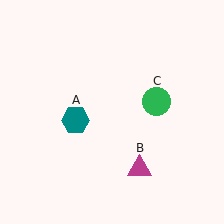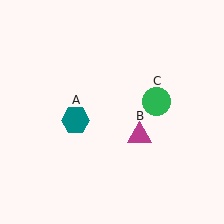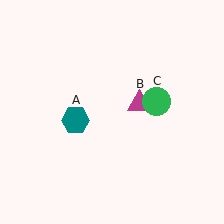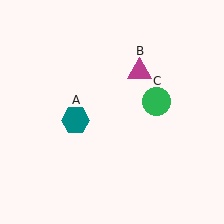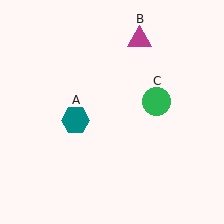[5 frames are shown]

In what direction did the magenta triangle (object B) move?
The magenta triangle (object B) moved up.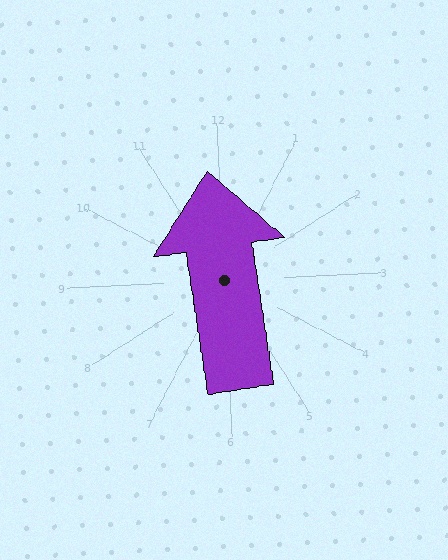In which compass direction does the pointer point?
North.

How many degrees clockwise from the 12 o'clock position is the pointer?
Approximately 354 degrees.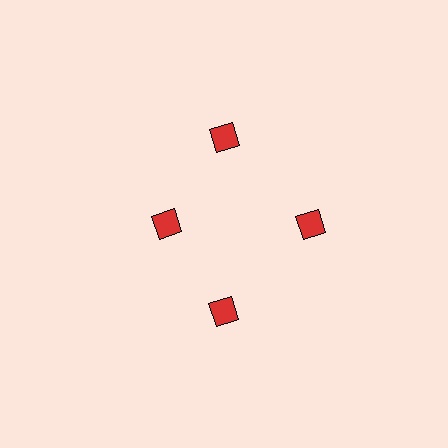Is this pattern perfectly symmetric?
No. The 4 red diamonds are arranged in a ring, but one element near the 9 o'clock position is pulled inward toward the center, breaking the 4-fold rotational symmetry.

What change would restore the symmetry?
The symmetry would be restored by moving it outward, back onto the ring so that all 4 diamonds sit at equal angles and equal distance from the center.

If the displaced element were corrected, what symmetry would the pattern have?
It would have 4-fold rotational symmetry — the pattern would map onto itself every 90 degrees.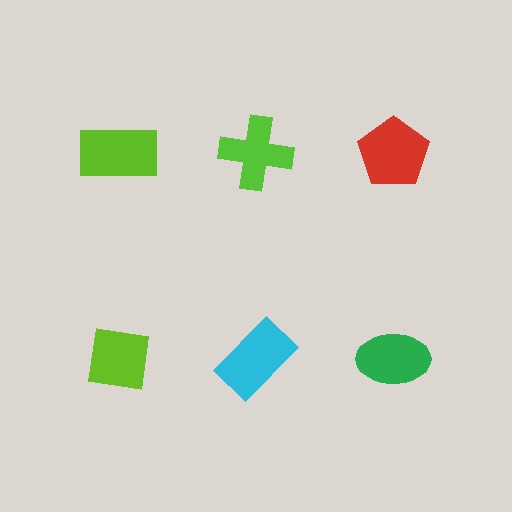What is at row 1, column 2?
A lime cross.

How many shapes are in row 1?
3 shapes.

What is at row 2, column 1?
A lime square.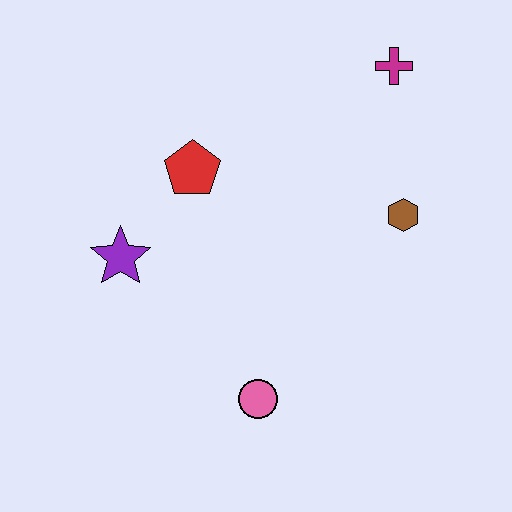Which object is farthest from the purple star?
The magenta cross is farthest from the purple star.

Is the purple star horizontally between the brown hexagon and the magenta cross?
No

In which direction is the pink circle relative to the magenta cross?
The pink circle is below the magenta cross.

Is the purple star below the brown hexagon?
Yes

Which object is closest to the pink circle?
The purple star is closest to the pink circle.